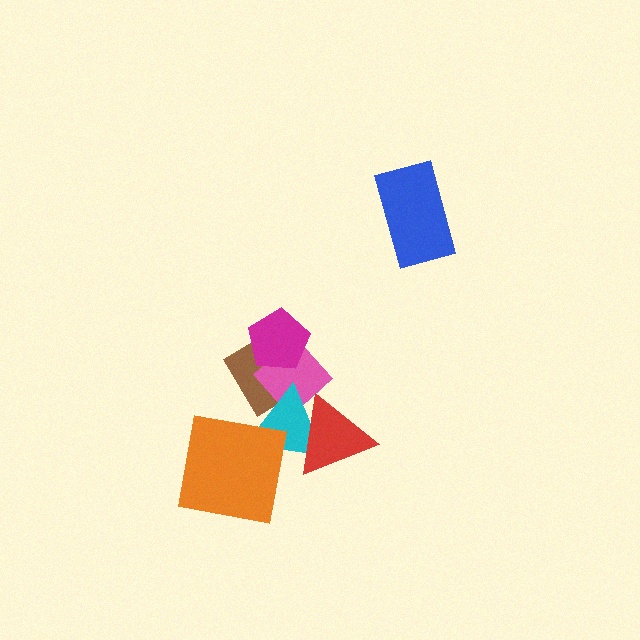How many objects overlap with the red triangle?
2 objects overlap with the red triangle.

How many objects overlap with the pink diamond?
4 objects overlap with the pink diamond.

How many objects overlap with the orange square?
1 object overlaps with the orange square.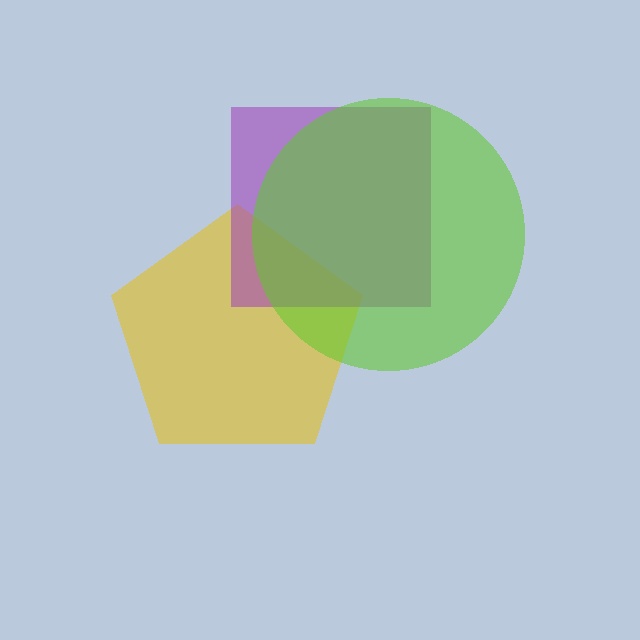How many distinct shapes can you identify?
There are 3 distinct shapes: a yellow pentagon, a purple square, a lime circle.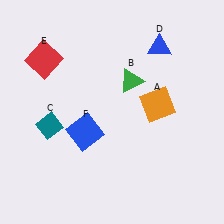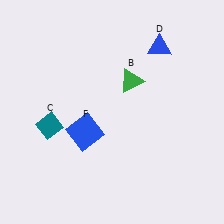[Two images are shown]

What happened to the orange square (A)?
The orange square (A) was removed in Image 2. It was in the top-right area of Image 1.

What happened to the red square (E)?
The red square (E) was removed in Image 2. It was in the top-left area of Image 1.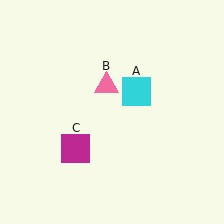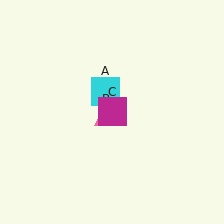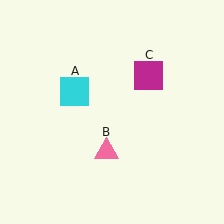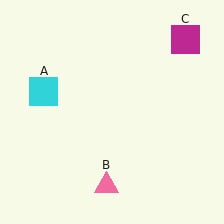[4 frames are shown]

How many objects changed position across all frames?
3 objects changed position: cyan square (object A), pink triangle (object B), magenta square (object C).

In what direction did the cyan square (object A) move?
The cyan square (object A) moved left.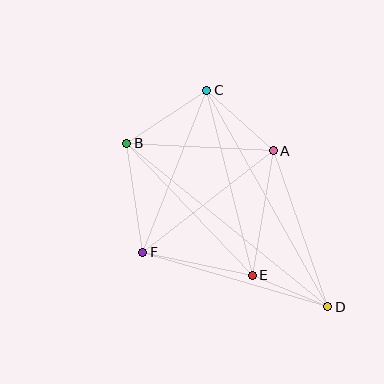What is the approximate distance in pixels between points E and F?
The distance between E and F is approximately 112 pixels.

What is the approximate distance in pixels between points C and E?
The distance between C and E is approximately 191 pixels.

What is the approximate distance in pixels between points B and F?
The distance between B and F is approximately 110 pixels.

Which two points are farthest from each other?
Points B and D are farthest from each other.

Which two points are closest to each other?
Points D and E are closest to each other.